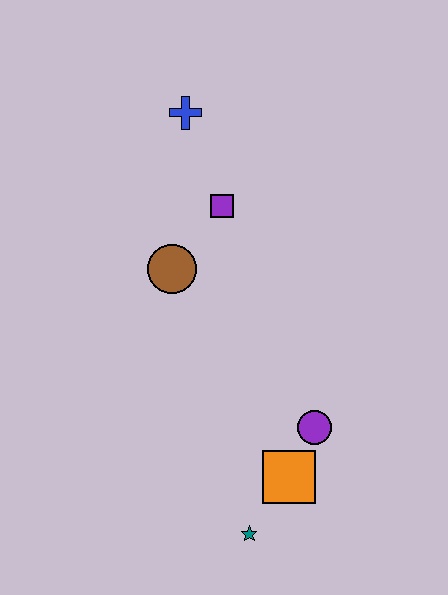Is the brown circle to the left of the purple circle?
Yes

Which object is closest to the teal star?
The orange square is closest to the teal star.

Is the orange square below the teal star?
No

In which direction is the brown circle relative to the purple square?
The brown circle is below the purple square.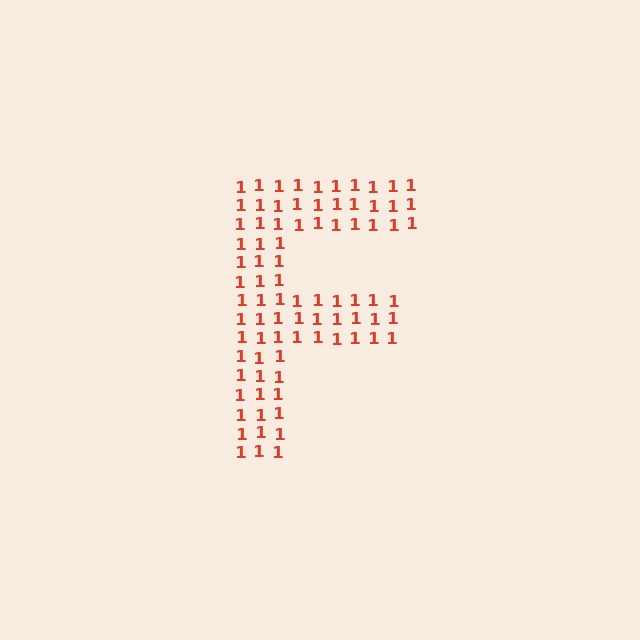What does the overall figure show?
The overall figure shows the letter F.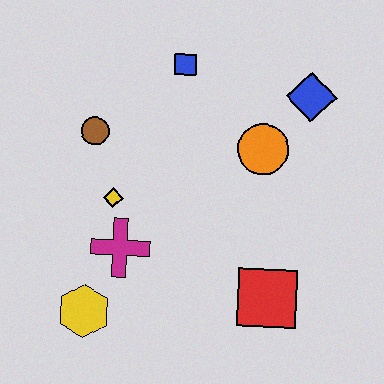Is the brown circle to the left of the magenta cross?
Yes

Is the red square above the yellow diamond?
No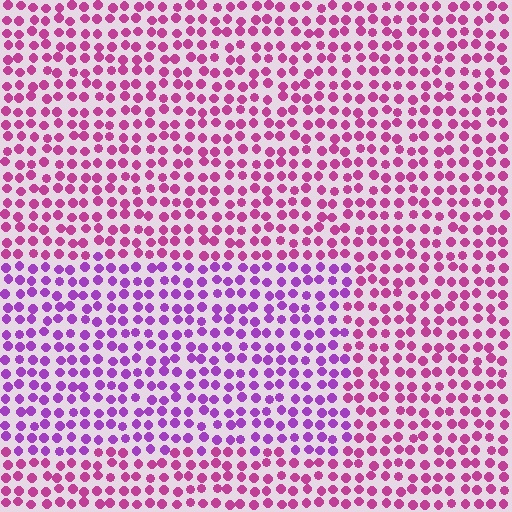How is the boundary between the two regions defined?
The boundary is defined purely by a slight shift in hue (about 33 degrees). Spacing, size, and orientation are identical on both sides.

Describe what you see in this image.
The image is filled with small magenta elements in a uniform arrangement. A rectangle-shaped region is visible where the elements are tinted to a slightly different hue, forming a subtle color boundary.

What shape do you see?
I see a rectangle.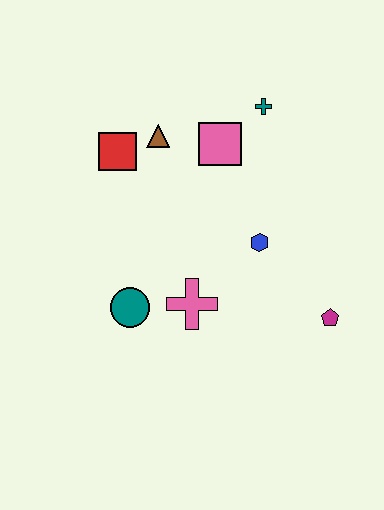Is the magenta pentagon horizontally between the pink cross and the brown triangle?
No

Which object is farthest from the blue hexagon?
The red square is farthest from the blue hexagon.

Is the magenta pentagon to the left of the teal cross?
No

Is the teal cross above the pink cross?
Yes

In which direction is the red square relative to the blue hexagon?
The red square is to the left of the blue hexagon.